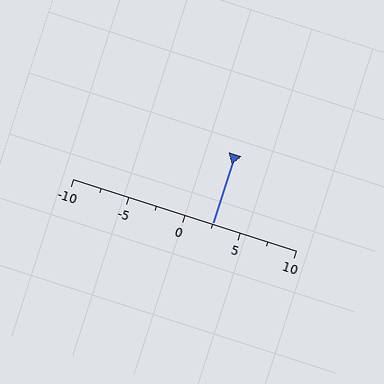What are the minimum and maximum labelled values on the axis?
The axis runs from -10 to 10.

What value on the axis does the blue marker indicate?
The marker indicates approximately 2.5.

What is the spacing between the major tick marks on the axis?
The major ticks are spaced 5 apart.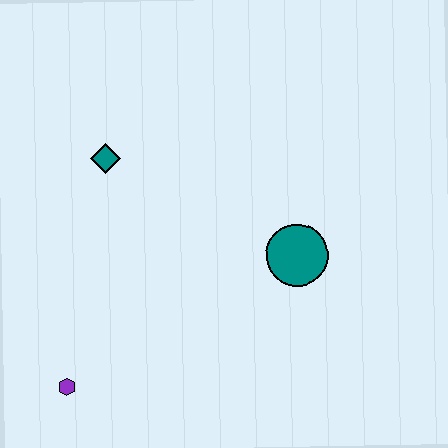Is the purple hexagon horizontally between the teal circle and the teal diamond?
No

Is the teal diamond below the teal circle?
No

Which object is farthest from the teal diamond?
The purple hexagon is farthest from the teal diamond.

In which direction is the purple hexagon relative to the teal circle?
The purple hexagon is to the left of the teal circle.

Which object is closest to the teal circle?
The teal diamond is closest to the teal circle.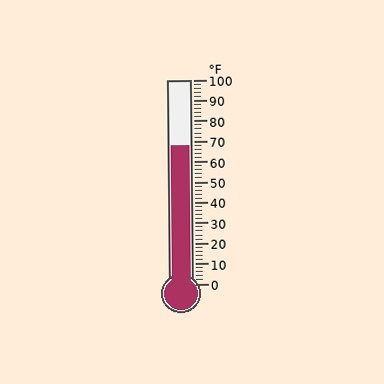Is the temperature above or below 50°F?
The temperature is above 50°F.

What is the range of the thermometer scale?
The thermometer scale ranges from 0°F to 100°F.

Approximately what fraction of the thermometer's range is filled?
The thermometer is filled to approximately 70% of its range.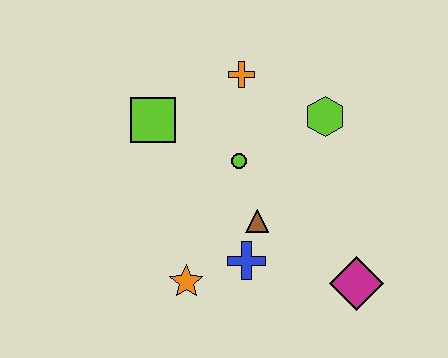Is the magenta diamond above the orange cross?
No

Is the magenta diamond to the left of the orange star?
No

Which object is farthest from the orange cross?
The magenta diamond is farthest from the orange cross.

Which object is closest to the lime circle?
The brown triangle is closest to the lime circle.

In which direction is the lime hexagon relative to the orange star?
The lime hexagon is above the orange star.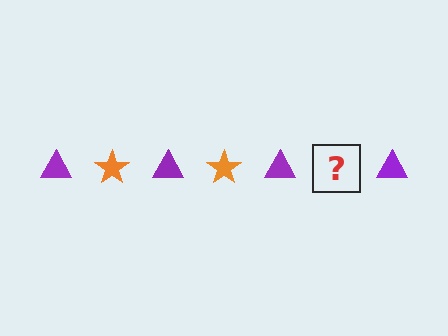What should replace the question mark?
The question mark should be replaced with an orange star.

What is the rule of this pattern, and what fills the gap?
The rule is that the pattern alternates between purple triangle and orange star. The gap should be filled with an orange star.